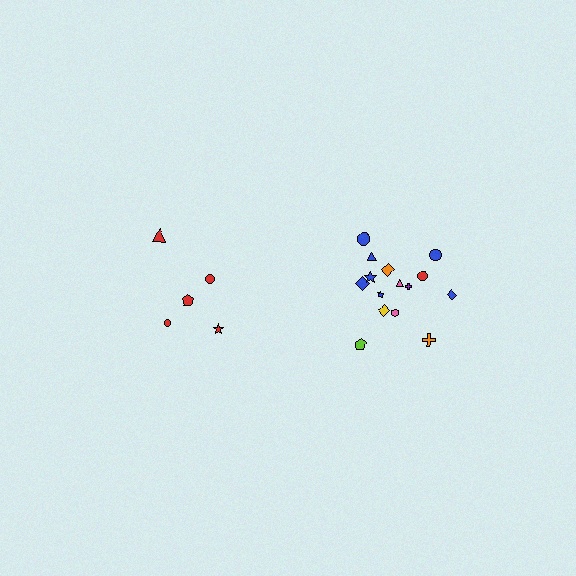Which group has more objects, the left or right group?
The right group.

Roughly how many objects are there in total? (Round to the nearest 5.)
Roughly 20 objects in total.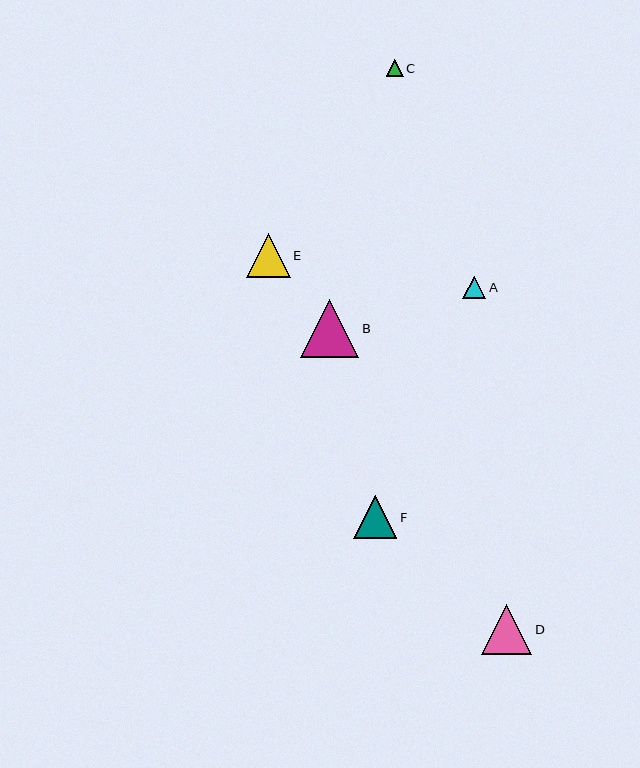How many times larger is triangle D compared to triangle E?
Triangle D is approximately 1.1 times the size of triangle E.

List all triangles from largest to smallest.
From largest to smallest: B, D, E, F, A, C.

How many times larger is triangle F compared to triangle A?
Triangle F is approximately 1.9 times the size of triangle A.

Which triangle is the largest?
Triangle B is the largest with a size of approximately 58 pixels.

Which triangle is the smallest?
Triangle C is the smallest with a size of approximately 17 pixels.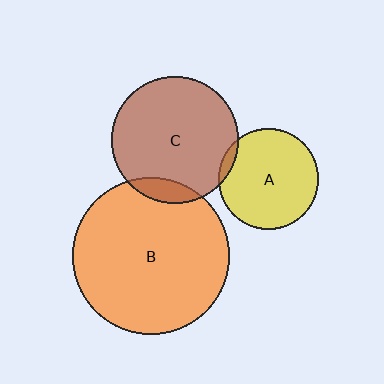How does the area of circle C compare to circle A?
Approximately 1.6 times.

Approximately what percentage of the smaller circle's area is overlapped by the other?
Approximately 10%.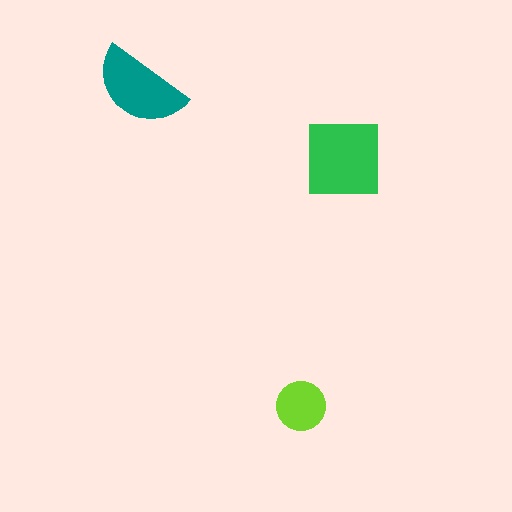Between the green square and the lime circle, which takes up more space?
The green square.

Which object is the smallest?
The lime circle.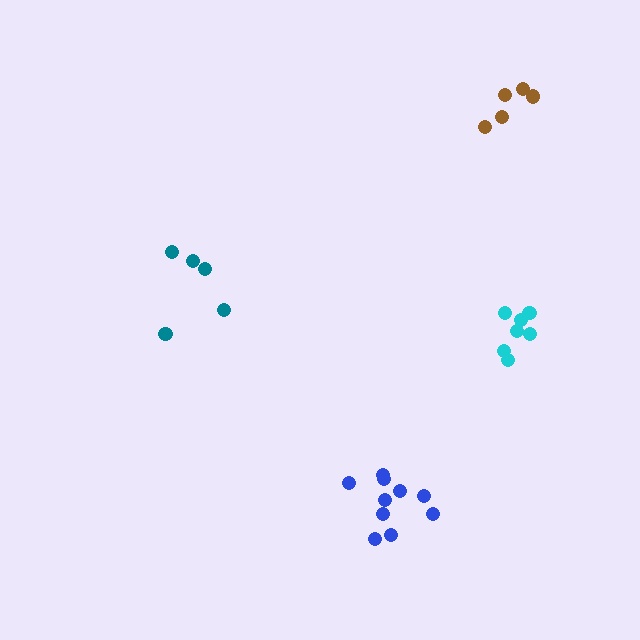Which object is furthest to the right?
The cyan cluster is rightmost.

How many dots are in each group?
Group 1: 10 dots, Group 2: 5 dots, Group 3: 5 dots, Group 4: 7 dots (27 total).